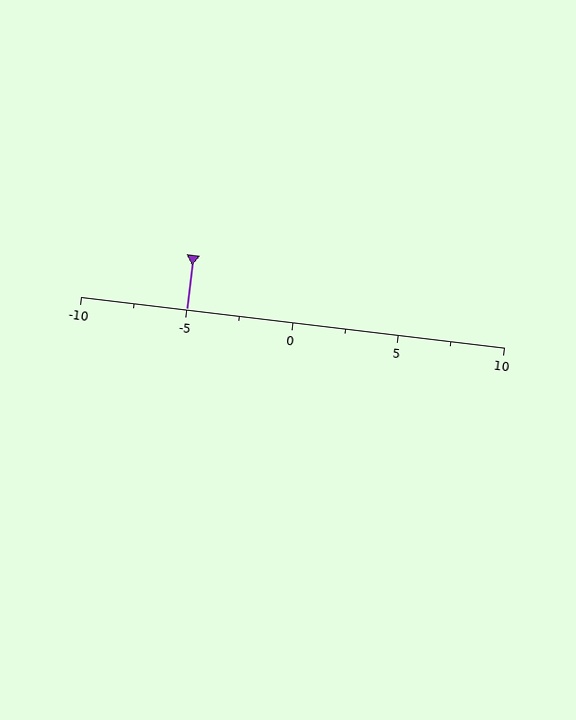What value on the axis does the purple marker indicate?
The marker indicates approximately -5.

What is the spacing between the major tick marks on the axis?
The major ticks are spaced 5 apart.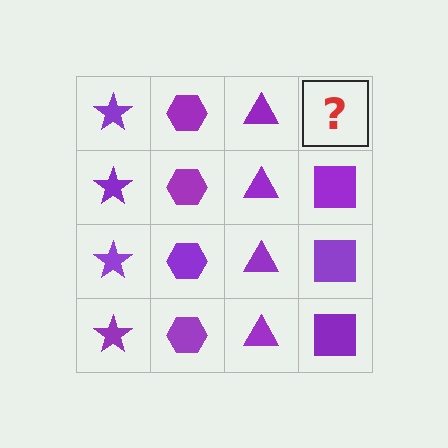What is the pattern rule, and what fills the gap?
The rule is that each column has a consistent shape. The gap should be filled with a purple square.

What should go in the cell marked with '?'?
The missing cell should contain a purple square.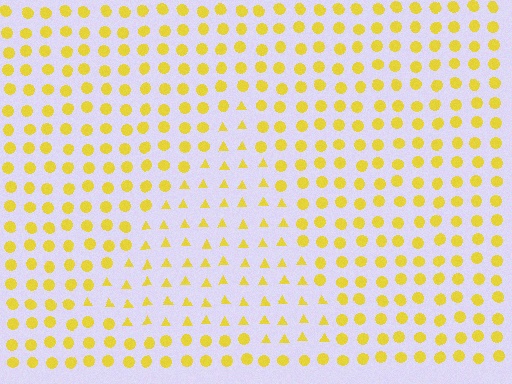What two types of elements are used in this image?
The image uses triangles inside the triangle region and circles outside it.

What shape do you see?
I see a triangle.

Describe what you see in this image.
The image is filled with small yellow elements arranged in a uniform grid. A triangle-shaped region contains triangles, while the surrounding area contains circles. The boundary is defined purely by the change in element shape.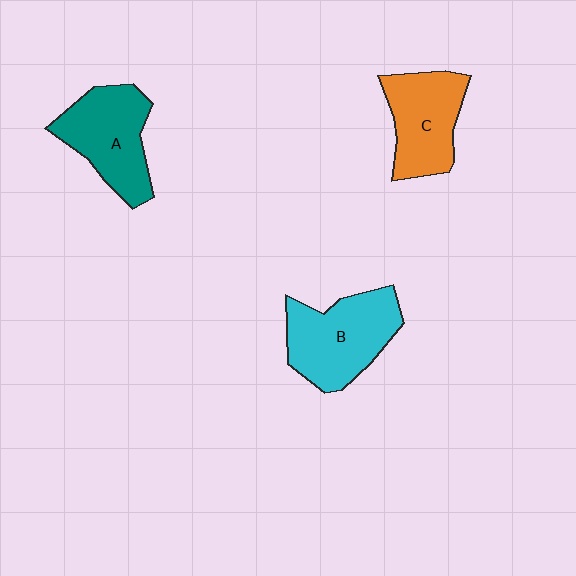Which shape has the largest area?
Shape B (cyan).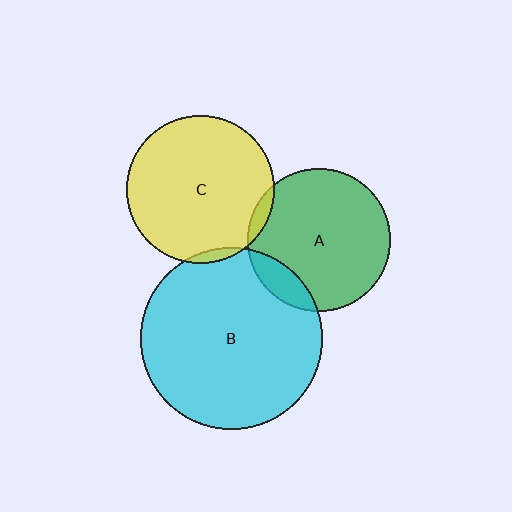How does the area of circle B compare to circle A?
Approximately 1.6 times.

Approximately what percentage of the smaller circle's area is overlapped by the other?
Approximately 5%.